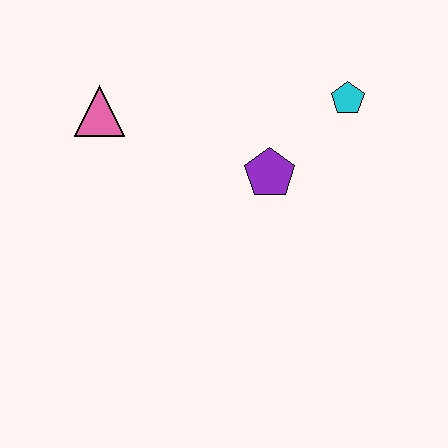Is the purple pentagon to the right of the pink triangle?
Yes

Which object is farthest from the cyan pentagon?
The pink triangle is farthest from the cyan pentagon.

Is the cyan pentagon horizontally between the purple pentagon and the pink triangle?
No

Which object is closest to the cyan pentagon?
The purple pentagon is closest to the cyan pentagon.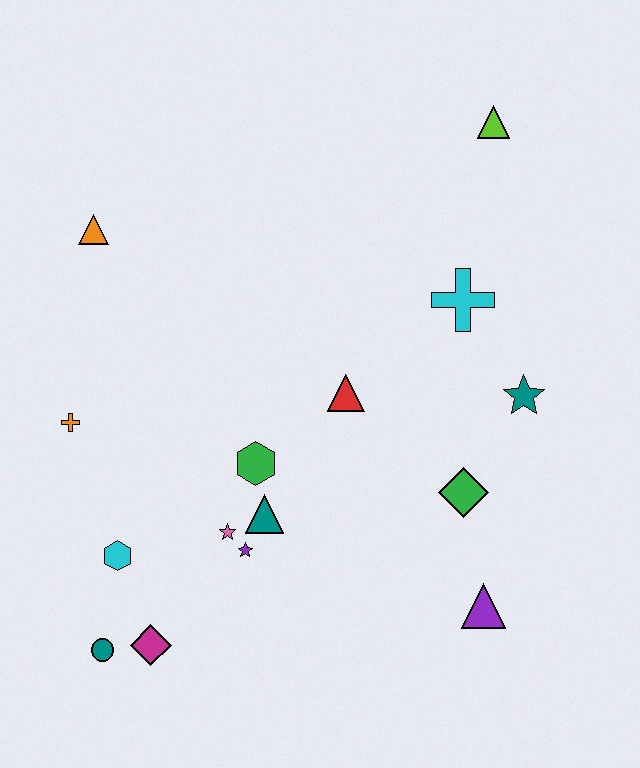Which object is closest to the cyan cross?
The teal star is closest to the cyan cross.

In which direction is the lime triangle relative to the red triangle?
The lime triangle is above the red triangle.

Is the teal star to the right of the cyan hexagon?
Yes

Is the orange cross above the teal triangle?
Yes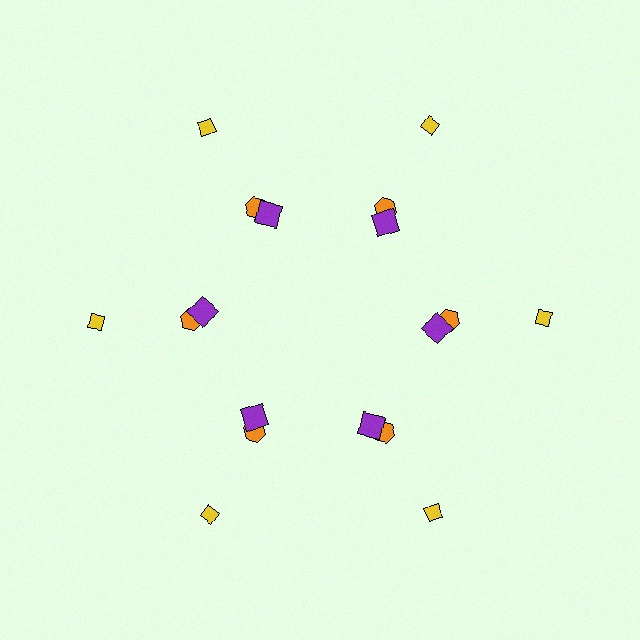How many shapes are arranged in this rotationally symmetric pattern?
There are 18 shapes, arranged in 6 groups of 3.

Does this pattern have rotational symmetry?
Yes, this pattern has 6-fold rotational symmetry. It looks the same after rotating 60 degrees around the center.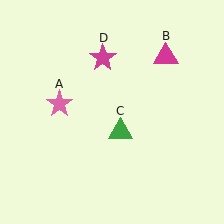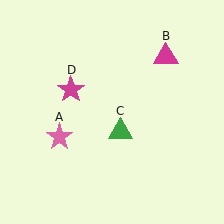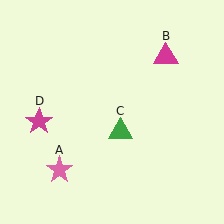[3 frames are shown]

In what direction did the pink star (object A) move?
The pink star (object A) moved down.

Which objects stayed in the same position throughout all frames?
Magenta triangle (object B) and green triangle (object C) remained stationary.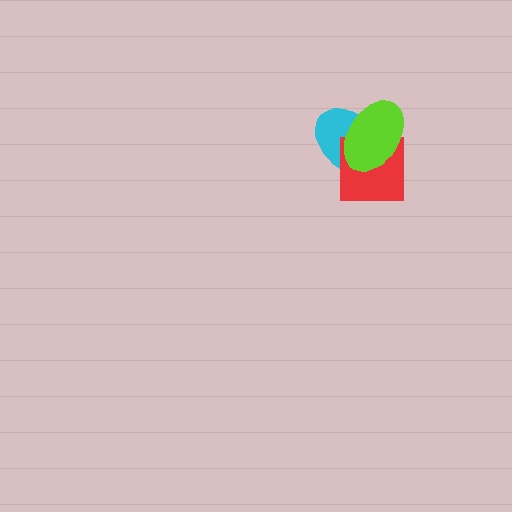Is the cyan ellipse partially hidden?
Yes, it is partially covered by another shape.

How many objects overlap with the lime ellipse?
2 objects overlap with the lime ellipse.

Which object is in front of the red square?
The lime ellipse is in front of the red square.